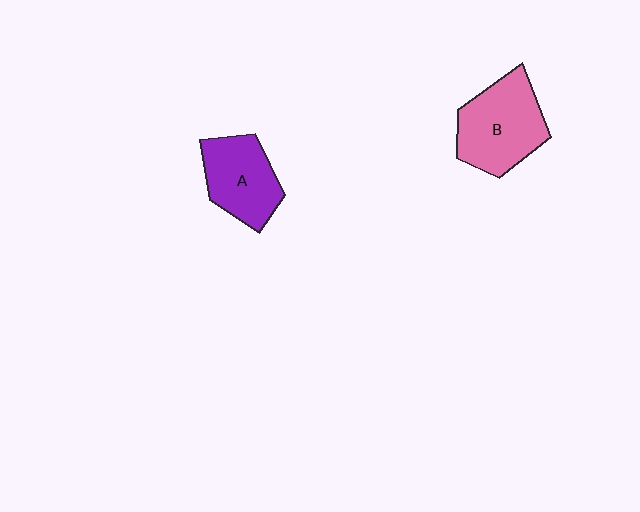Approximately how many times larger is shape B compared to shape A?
Approximately 1.2 times.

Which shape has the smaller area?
Shape A (purple).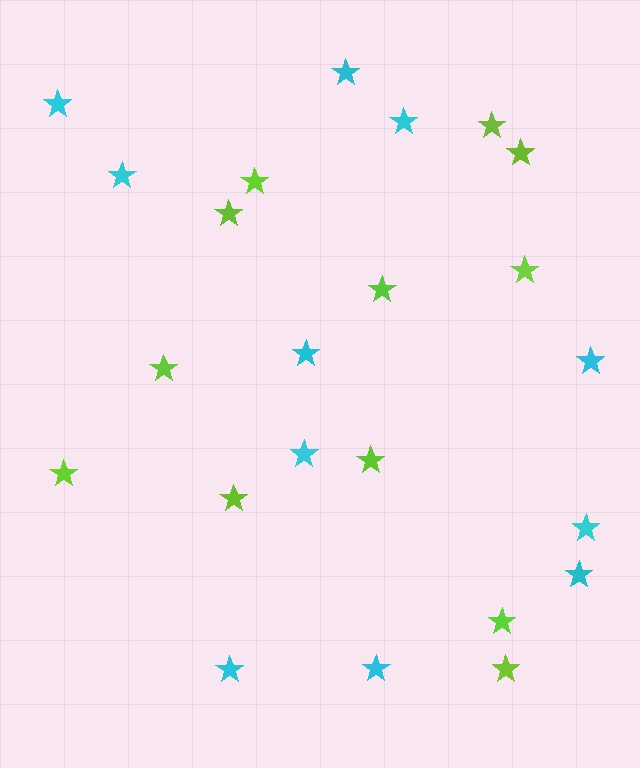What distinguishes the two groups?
There are 2 groups: one group of cyan stars (11) and one group of lime stars (12).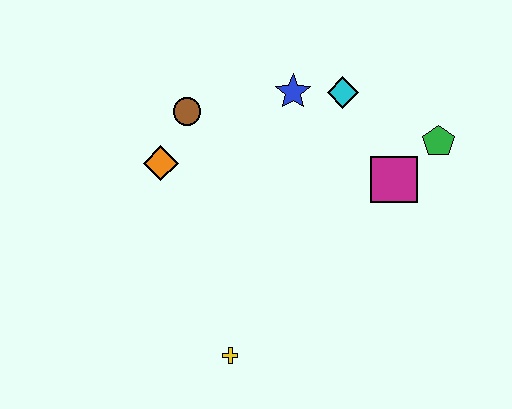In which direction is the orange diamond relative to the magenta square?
The orange diamond is to the left of the magenta square.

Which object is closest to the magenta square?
The green pentagon is closest to the magenta square.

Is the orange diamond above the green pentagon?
No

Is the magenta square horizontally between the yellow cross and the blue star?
No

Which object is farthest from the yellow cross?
The green pentagon is farthest from the yellow cross.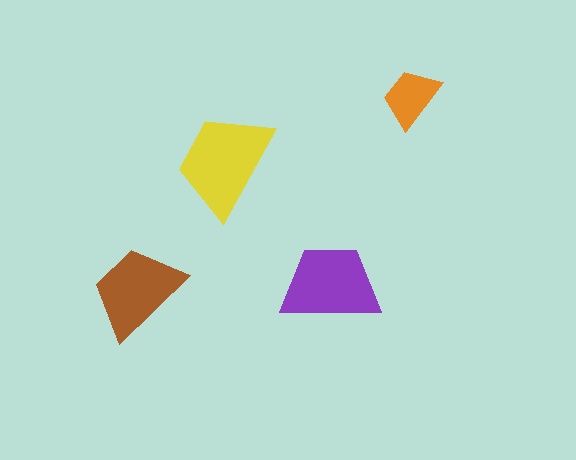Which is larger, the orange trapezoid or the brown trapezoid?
The brown one.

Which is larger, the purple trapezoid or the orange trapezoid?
The purple one.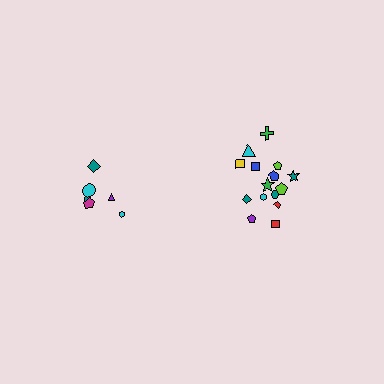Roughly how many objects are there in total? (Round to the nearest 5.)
Roughly 20 objects in total.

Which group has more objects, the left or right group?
The right group.